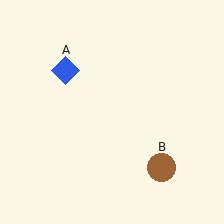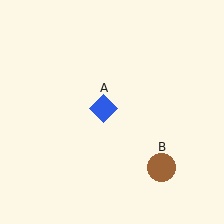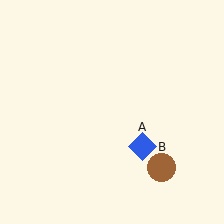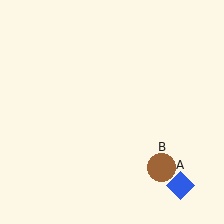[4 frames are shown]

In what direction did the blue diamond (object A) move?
The blue diamond (object A) moved down and to the right.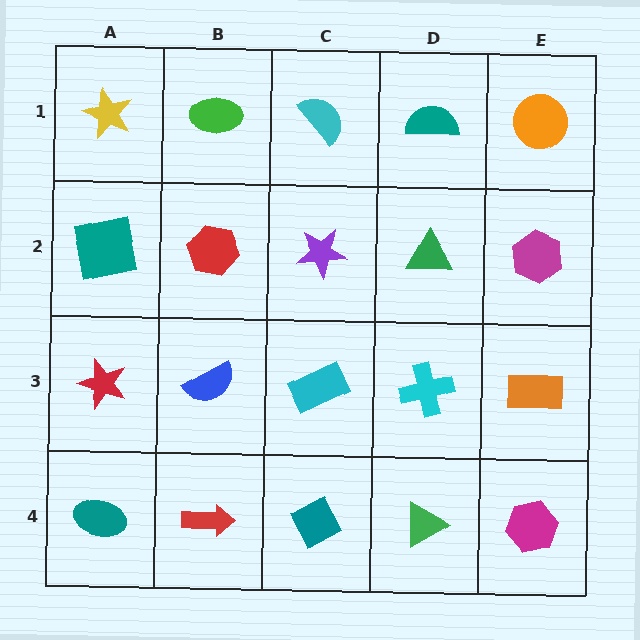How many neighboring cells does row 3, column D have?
4.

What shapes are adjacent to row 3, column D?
A green triangle (row 2, column D), a green triangle (row 4, column D), a cyan rectangle (row 3, column C), an orange rectangle (row 3, column E).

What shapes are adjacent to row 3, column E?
A magenta hexagon (row 2, column E), a magenta hexagon (row 4, column E), a cyan cross (row 3, column D).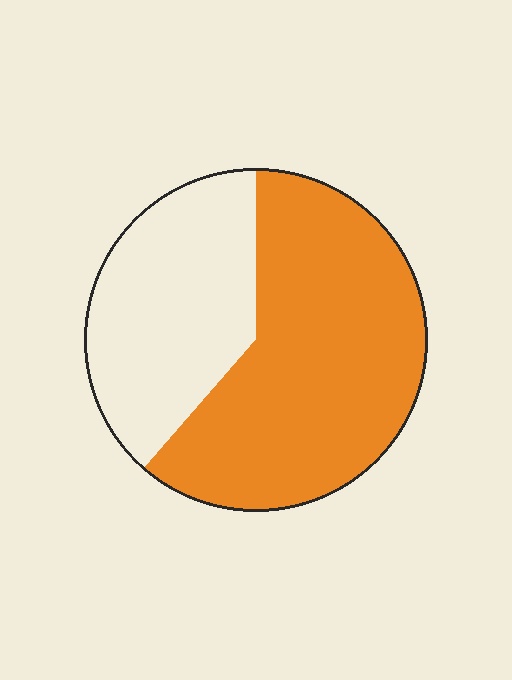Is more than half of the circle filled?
Yes.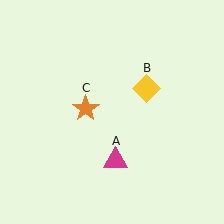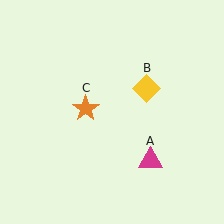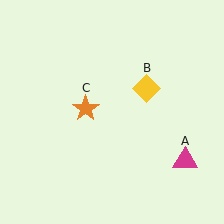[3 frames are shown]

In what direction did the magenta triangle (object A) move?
The magenta triangle (object A) moved right.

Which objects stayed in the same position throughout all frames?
Yellow diamond (object B) and orange star (object C) remained stationary.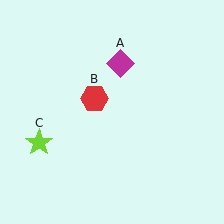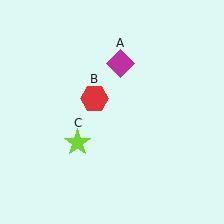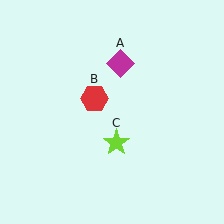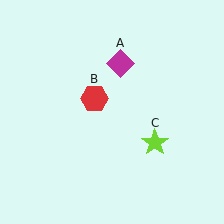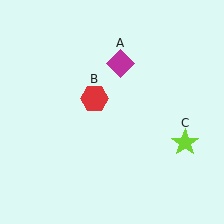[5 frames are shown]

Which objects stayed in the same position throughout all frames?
Magenta diamond (object A) and red hexagon (object B) remained stationary.